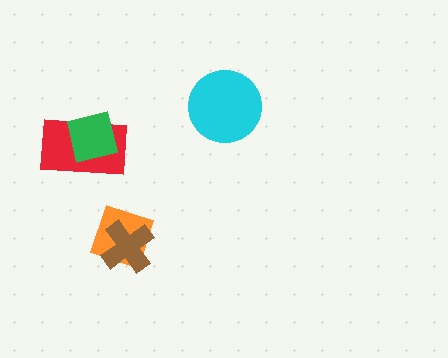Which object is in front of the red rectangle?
The green square is in front of the red rectangle.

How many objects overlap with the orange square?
1 object overlaps with the orange square.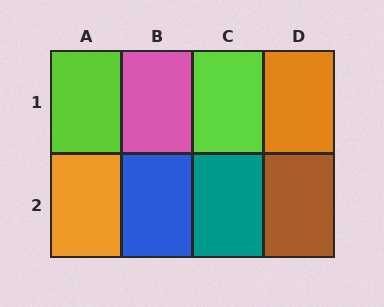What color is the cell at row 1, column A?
Lime.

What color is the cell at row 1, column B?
Pink.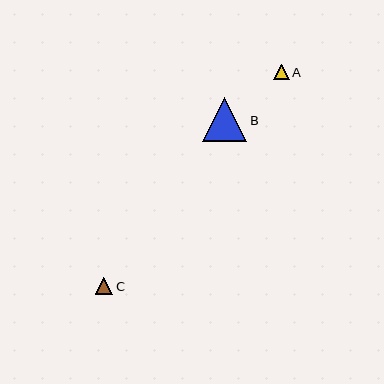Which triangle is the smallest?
Triangle A is the smallest with a size of approximately 16 pixels.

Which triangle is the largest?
Triangle B is the largest with a size of approximately 44 pixels.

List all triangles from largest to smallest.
From largest to smallest: B, C, A.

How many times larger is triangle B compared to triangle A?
Triangle B is approximately 2.8 times the size of triangle A.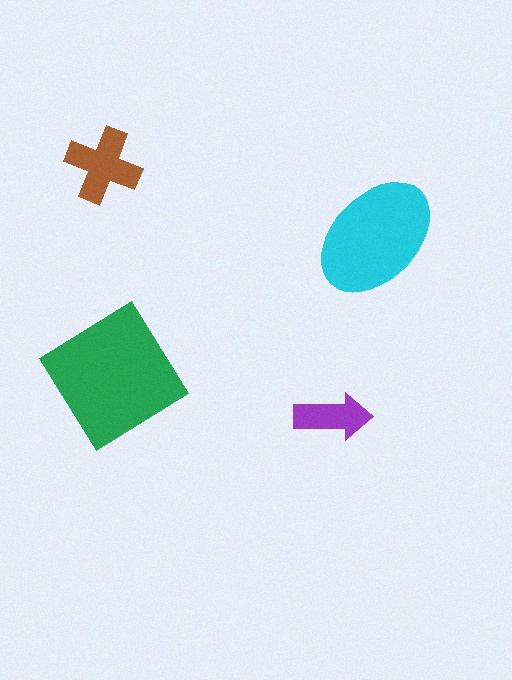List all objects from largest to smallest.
The green diamond, the cyan ellipse, the brown cross, the purple arrow.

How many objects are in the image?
There are 4 objects in the image.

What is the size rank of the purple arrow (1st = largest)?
4th.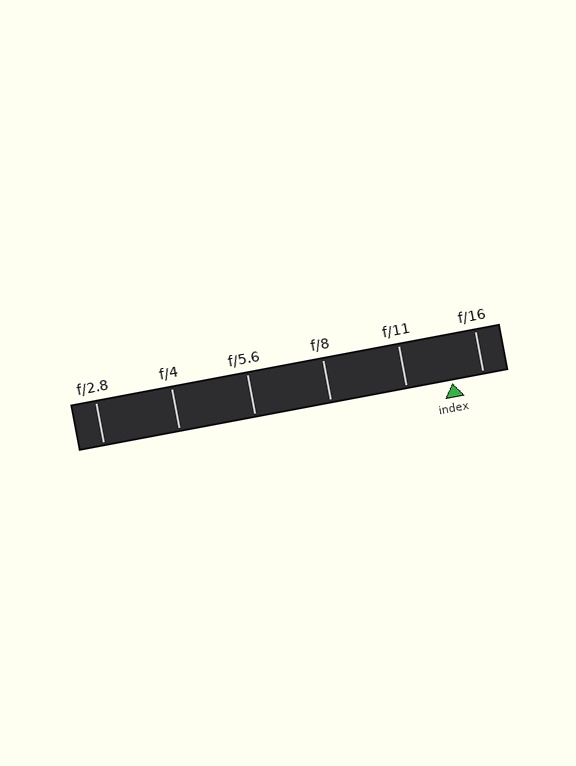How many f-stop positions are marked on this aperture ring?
There are 6 f-stop positions marked.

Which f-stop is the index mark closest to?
The index mark is closest to f/16.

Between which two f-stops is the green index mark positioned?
The index mark is between f/11 and f/16.